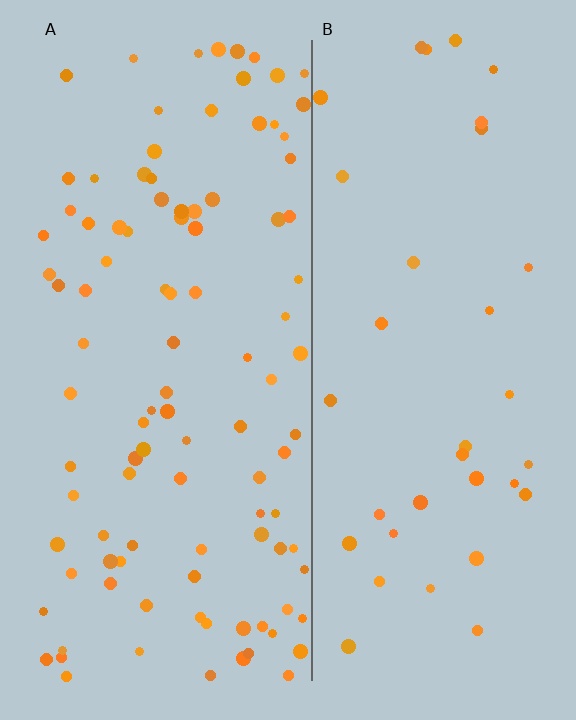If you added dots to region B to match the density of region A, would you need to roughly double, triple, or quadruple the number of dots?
Approximately triple.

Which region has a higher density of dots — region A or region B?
A (the left).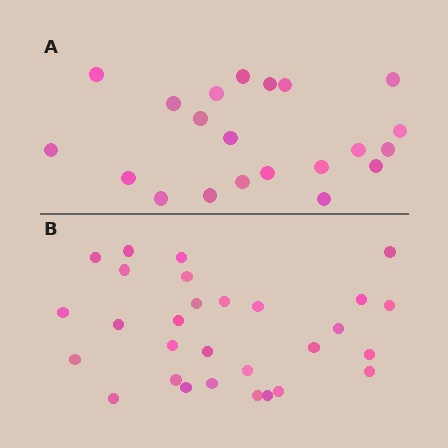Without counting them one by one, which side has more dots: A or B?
Region B (the bottom region) has more dots.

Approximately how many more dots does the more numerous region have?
Region B has roughly 8 or so more dots than region A.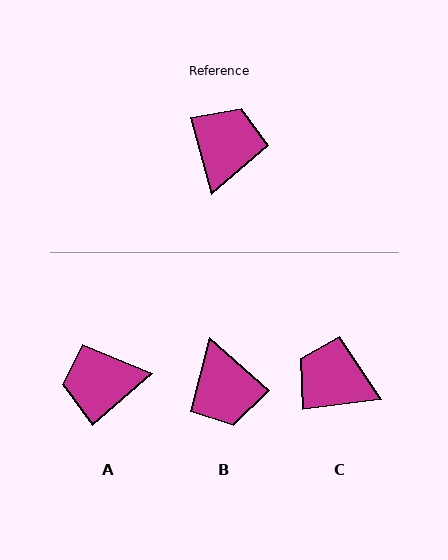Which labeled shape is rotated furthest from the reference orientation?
B, about 146 degrees away.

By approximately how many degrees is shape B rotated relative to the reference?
Approximately 146 degrees clockwise.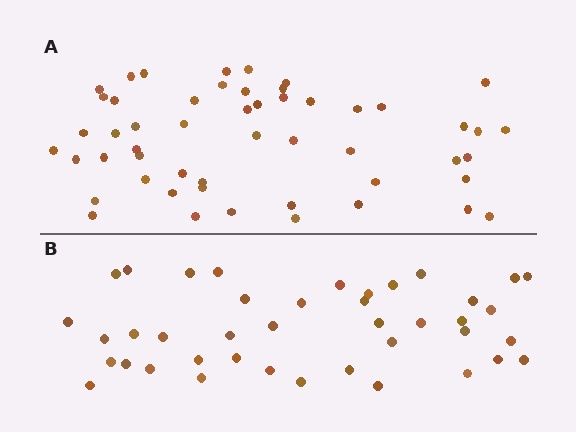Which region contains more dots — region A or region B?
Region A (the top region) has more dots.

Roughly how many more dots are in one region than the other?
Region A has roughly 12 or so more dots than region B.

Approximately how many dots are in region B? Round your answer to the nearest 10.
About 40 dots. (The exact count is 41, which rounds to 40.)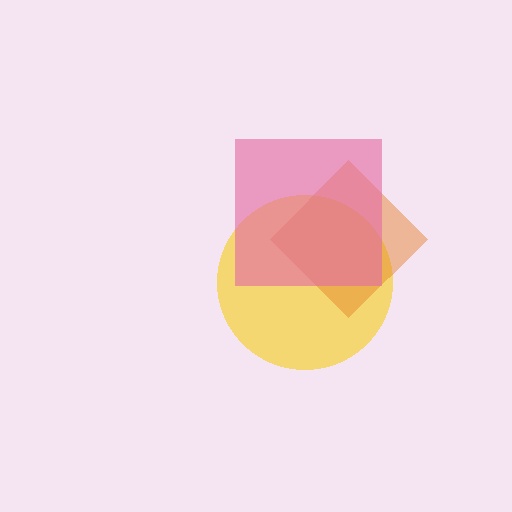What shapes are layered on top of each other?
The layered shapes are: a yellow circle, an orange diamond, a pink square.